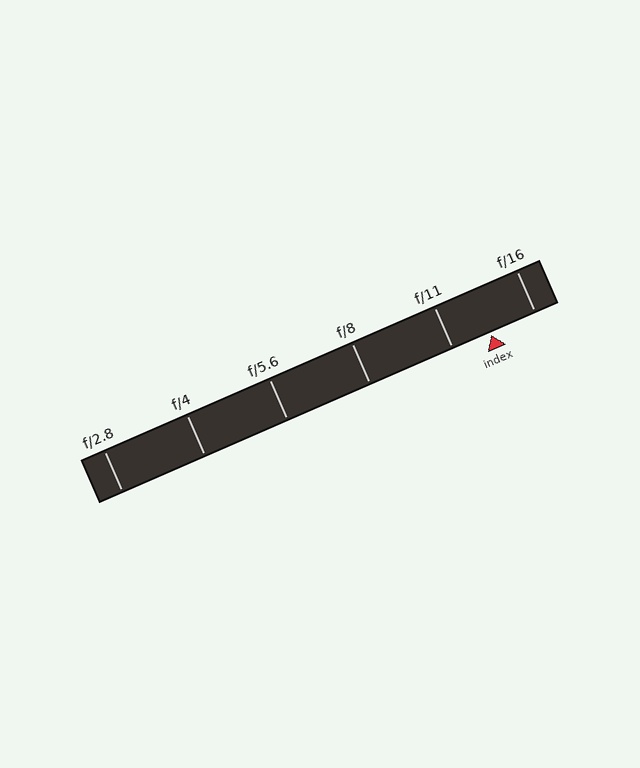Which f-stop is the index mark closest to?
The index mark is closest to f/11.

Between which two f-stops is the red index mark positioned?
The index mark is between f/11 and f/16.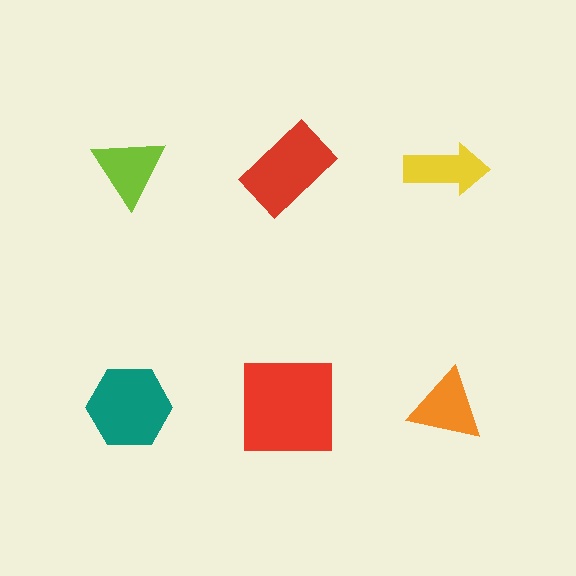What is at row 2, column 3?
An orange triangle.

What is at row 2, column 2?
A red square.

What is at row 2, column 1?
A teal hexagon.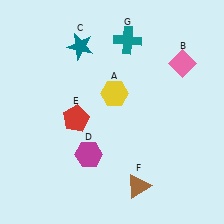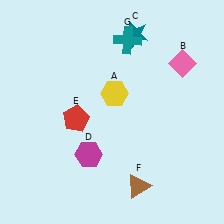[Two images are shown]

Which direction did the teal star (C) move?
The teal star (C) moved right.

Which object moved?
The teal star (C) moved right.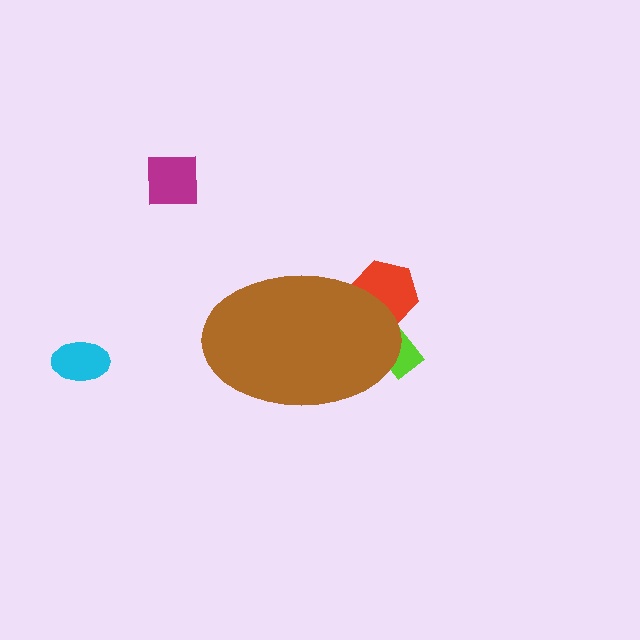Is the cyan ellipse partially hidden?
No, the cyan ellipse is fully visible.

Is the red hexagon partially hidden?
Yes, the red hexagon is partially hidden behind the brown ellipse.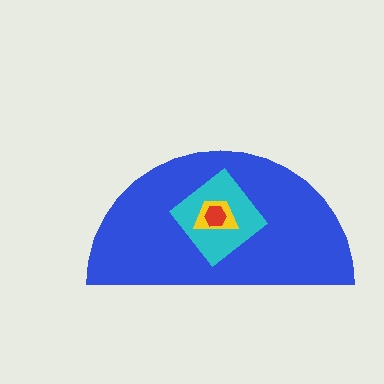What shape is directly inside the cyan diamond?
The yellow trapezoid.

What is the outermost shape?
The blue semicircle.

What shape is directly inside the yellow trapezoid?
The red hexagon.